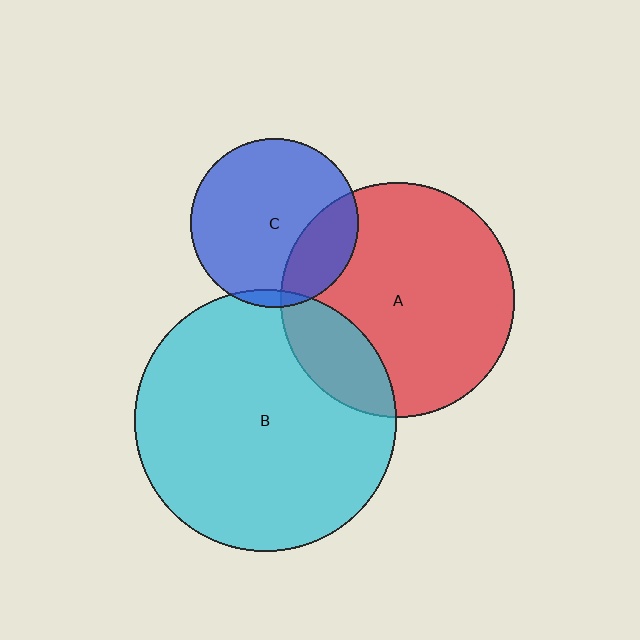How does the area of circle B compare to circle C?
Approximately 2.4 times.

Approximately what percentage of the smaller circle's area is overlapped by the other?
Approximately 5%.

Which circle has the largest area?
Circle B (cyan).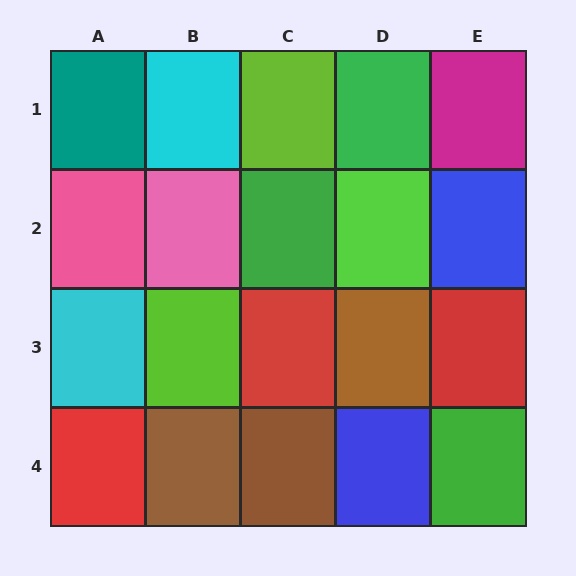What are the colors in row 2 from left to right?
Pink, pink, green, lime, blue.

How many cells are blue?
2 cells are blue.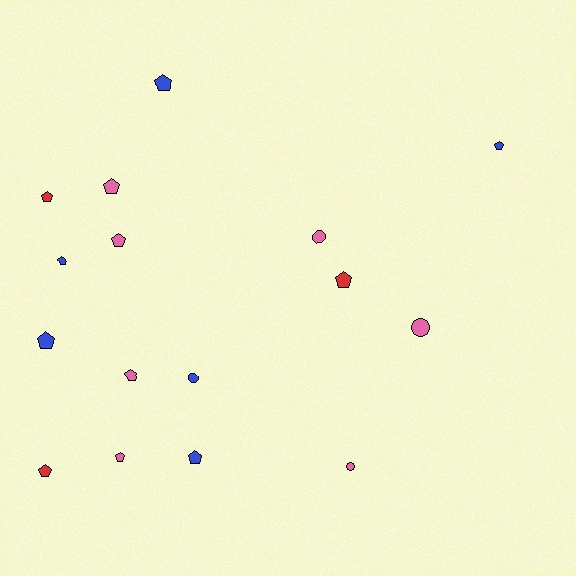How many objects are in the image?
There are 16 objects.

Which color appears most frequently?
Pink, with 7 objects.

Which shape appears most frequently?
Pentagon, with 12 objects.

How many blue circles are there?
There is 1 blue circle.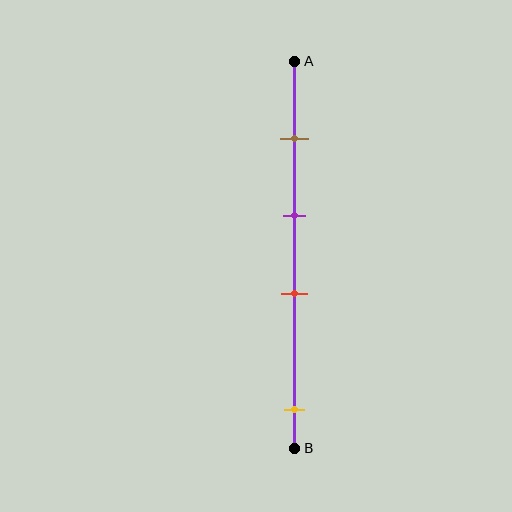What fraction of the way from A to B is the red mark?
The red mark is approximately 60% (0.6) of the way from A to B.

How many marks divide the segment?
There are 4 marks dividing the segment.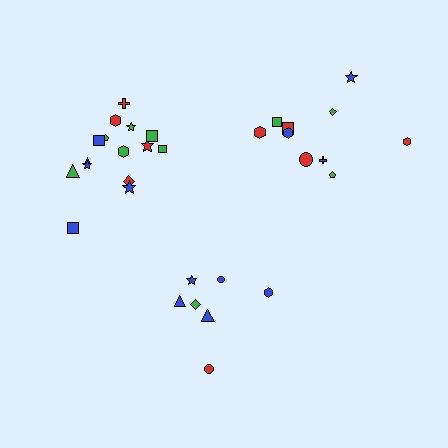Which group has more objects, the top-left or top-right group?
The top-left group.